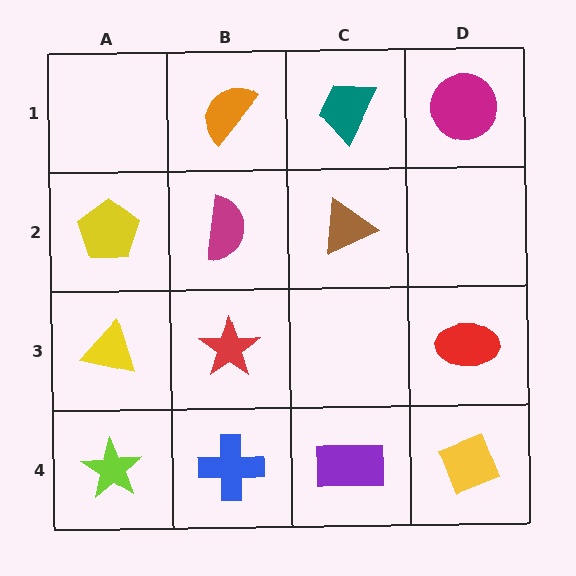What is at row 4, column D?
A yellow diamond.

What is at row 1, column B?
An orange semicircle.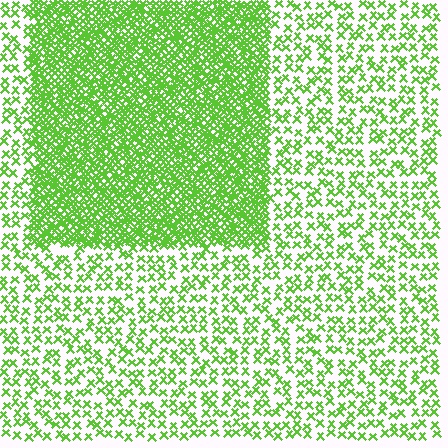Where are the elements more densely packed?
The elements are more densely packed inside the rectangle boundary.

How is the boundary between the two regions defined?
The boundary is defined by a change in element density (approximately 2.9x ratio). All elements are the same color, size, and shape.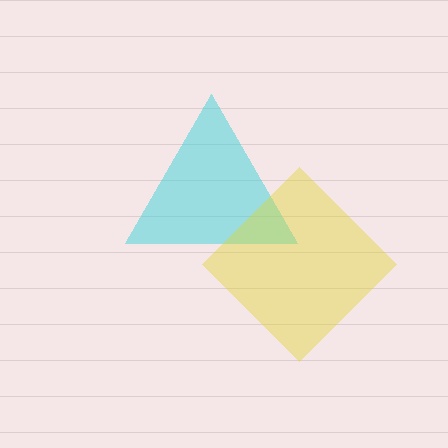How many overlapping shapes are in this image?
There are 2 overlapping shapes in the image.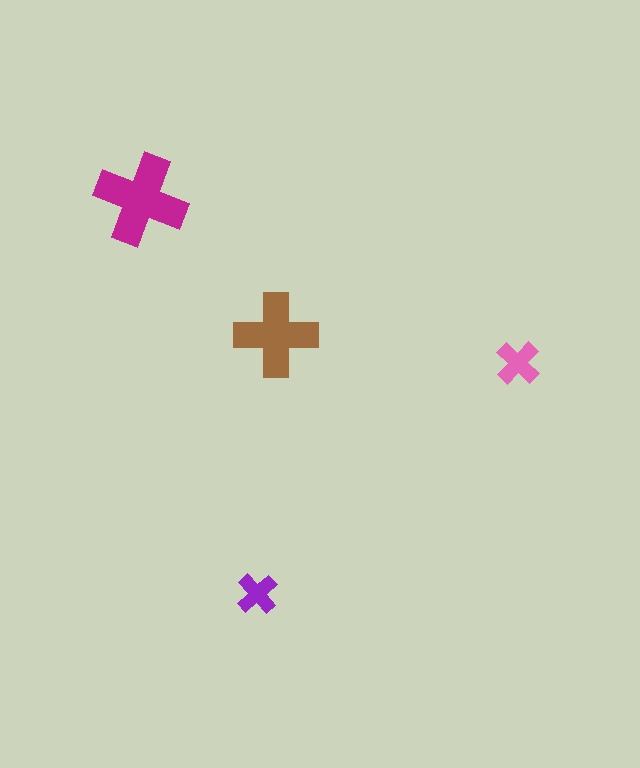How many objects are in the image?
There are 4 objects in the image.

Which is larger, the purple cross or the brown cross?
The brown one.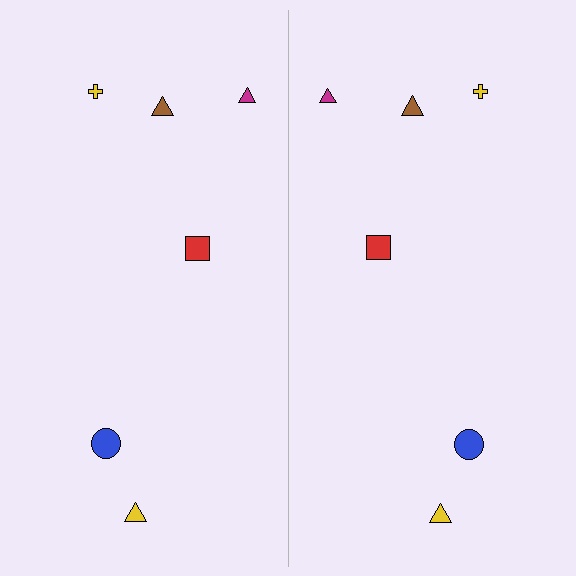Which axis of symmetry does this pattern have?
The pattern has a vertical axis of symmetry running through the center of the image.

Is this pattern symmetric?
Yes, this pattern has bilateral (reflection) symmetry.